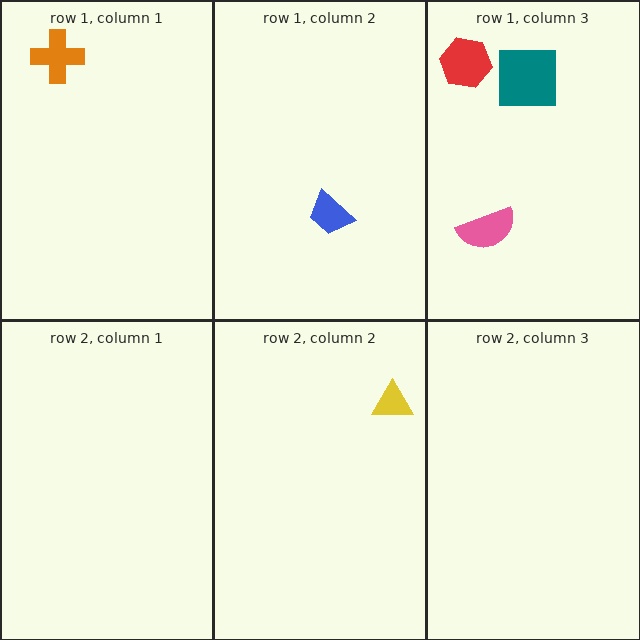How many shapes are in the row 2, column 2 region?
1.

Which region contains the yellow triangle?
The row 2, column 2 region.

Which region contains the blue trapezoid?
The row 1, column 2 region.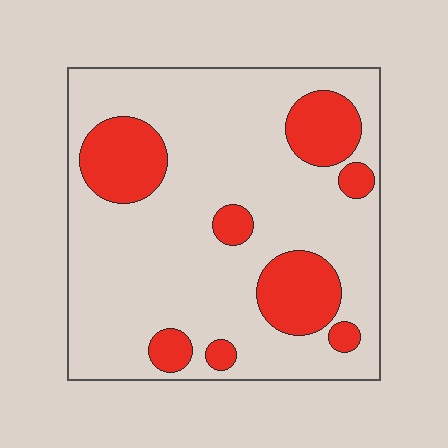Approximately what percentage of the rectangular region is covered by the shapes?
Approximately 25%.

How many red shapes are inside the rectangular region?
8.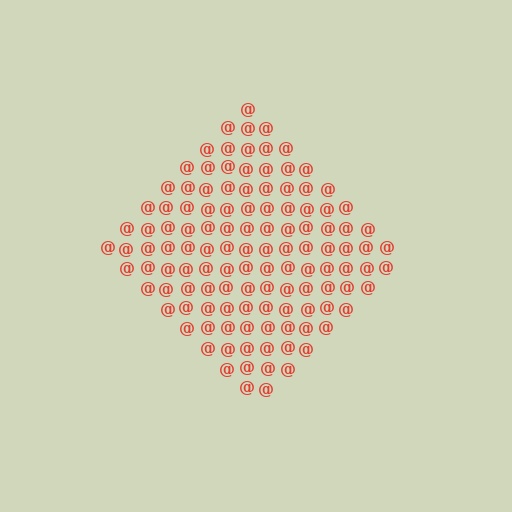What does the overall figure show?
The overall figure shows a diamond.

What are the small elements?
The small elements are at signs.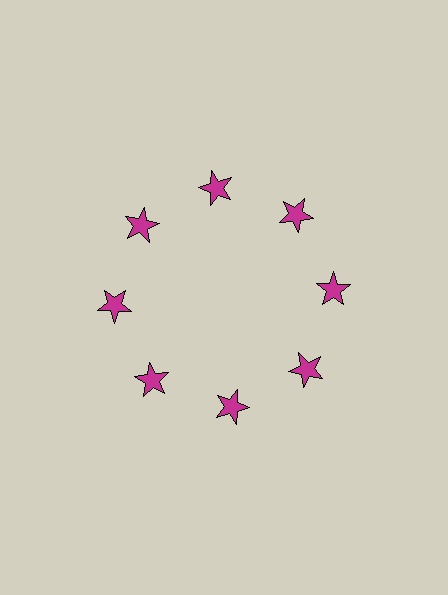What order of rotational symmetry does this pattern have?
This pattern has 8-fold rotational symmetry.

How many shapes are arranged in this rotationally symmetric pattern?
There are 8 shapes, arranged in 8 groups of 1.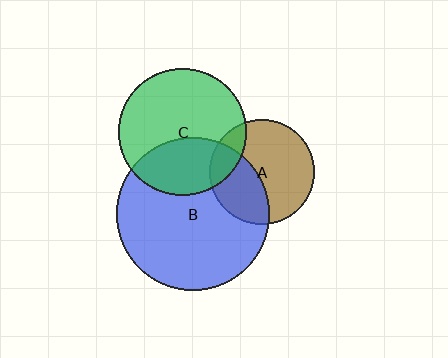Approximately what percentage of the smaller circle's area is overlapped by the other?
Approximately 35%.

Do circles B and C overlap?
Yes.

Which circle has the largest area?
Circle B (blue).